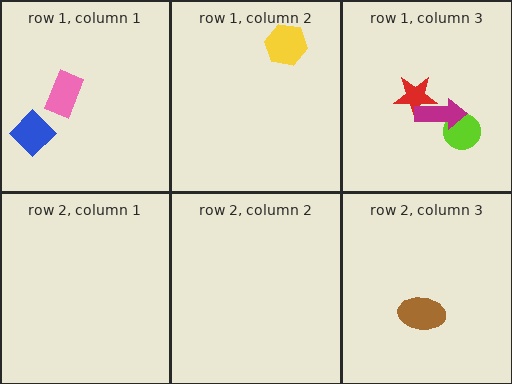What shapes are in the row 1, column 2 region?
The yellow hexagon.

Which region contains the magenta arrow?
The row 1, column 3 region.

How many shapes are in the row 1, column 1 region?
2.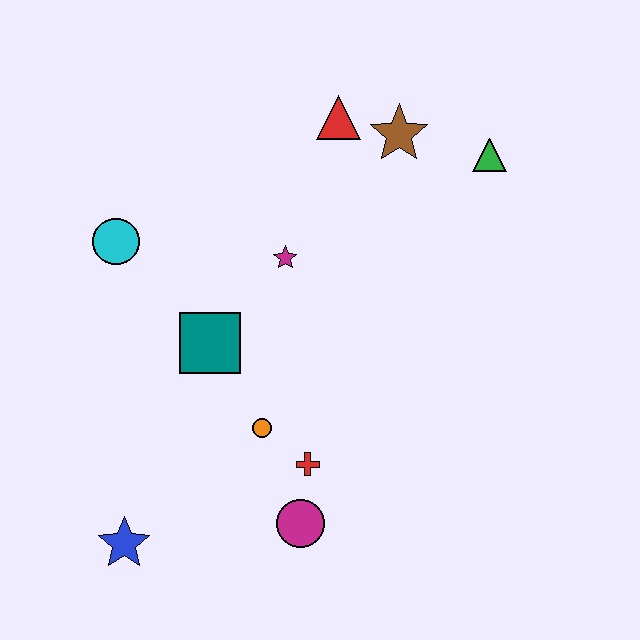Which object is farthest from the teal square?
The green triangle is farthest from the teal square.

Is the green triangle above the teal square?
Yes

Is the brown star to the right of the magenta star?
Yes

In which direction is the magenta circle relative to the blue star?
The magenta circle is to the right of the blue star.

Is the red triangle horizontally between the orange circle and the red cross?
No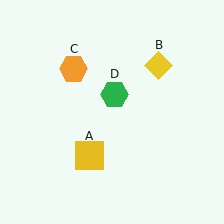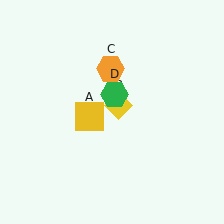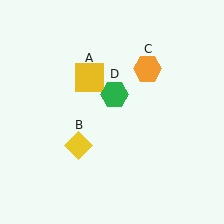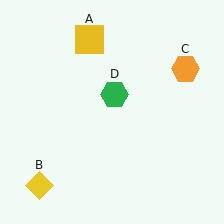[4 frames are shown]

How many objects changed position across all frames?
3 objects changed position: yellow square (object A), yellow diamond (object B), orange hexagon (object C).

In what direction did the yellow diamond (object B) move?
The yellow diamond (object B) moved down and to the left.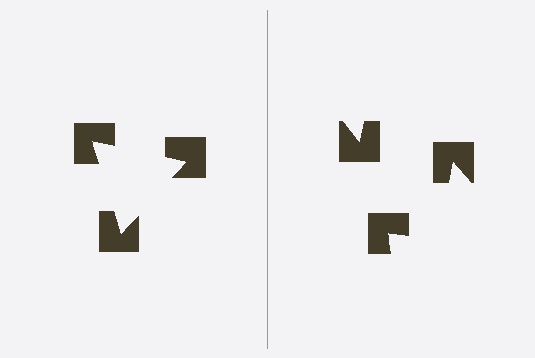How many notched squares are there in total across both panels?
6 — 3 on each side.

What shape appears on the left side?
An illusory triangle.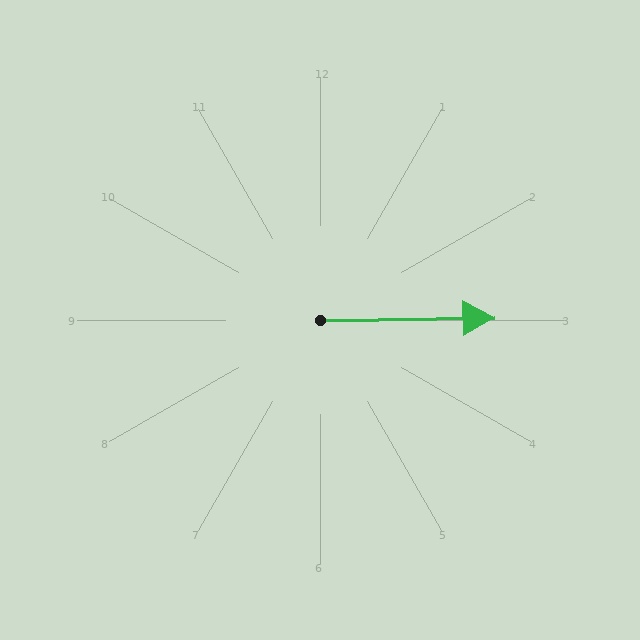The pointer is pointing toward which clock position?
Roughly 3 o'clock.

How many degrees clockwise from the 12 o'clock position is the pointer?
Approximately 89 degrees.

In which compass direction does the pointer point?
East.